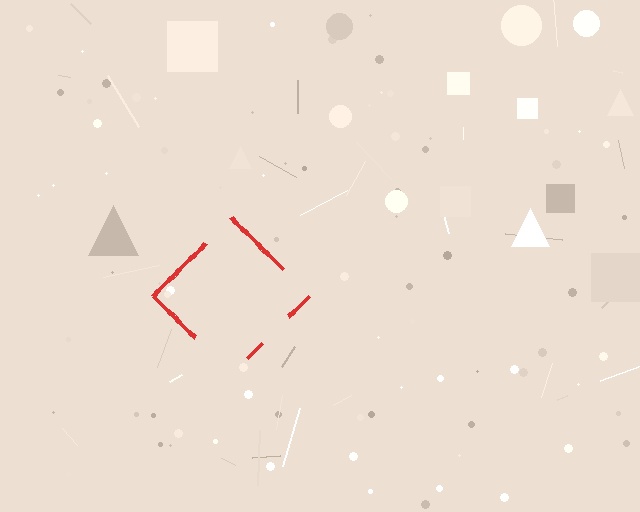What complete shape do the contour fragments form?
The contour fragments form a diamond.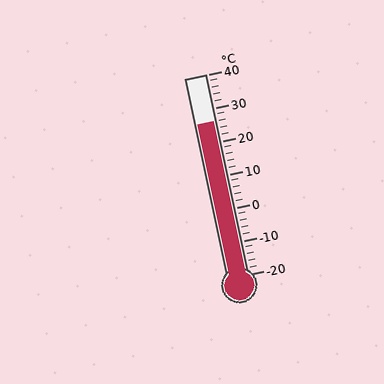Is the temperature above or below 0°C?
The temperature is above 0°C.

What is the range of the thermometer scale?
The thermometer scale ranges from -20°C to 40°C.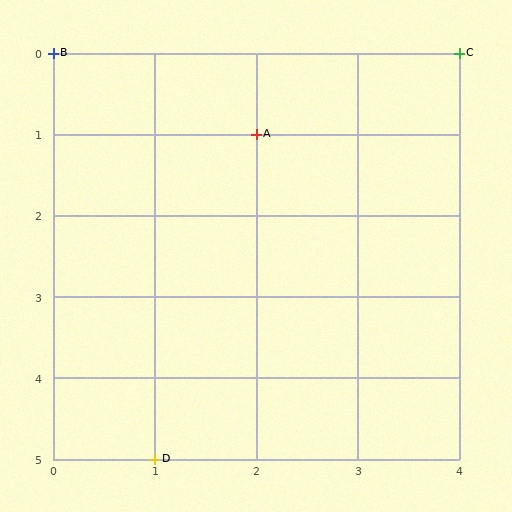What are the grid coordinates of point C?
Point C is at grid coordinates (4, 0).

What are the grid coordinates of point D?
Point D is at grid coordinates (1, 5).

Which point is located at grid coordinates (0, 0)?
Point B is at (0, 0).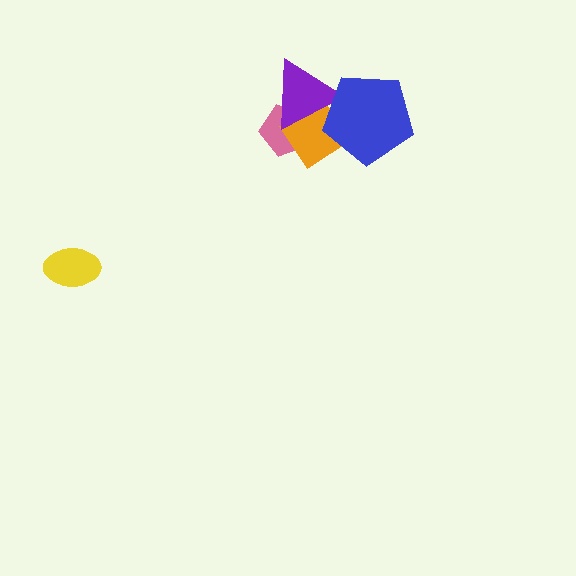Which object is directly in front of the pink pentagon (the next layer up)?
The orange diamond is directly in front of the pink pentagon.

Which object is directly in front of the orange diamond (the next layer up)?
The purple triangle is directly in front of the orange diamond.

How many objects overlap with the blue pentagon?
2 objects overlap with the blue pentagon.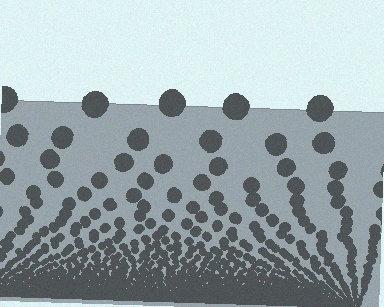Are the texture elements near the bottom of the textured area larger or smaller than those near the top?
Smaller. The gradient is inverted — elements near the bottom are smaller and denser.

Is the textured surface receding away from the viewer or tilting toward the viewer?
The surface appears to tilt toward the viewer. Texture elements get larger and sparser toward the top.